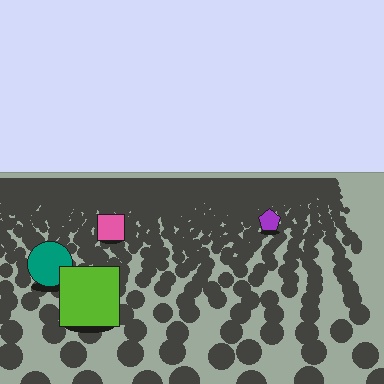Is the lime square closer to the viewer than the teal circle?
Yes. The lime square is closer — you can tell from the texture gradient: the ground texture is coarser near it.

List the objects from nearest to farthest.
From nearest to farthest: the lime square, the teal circle, the pink square, the purple pentagon.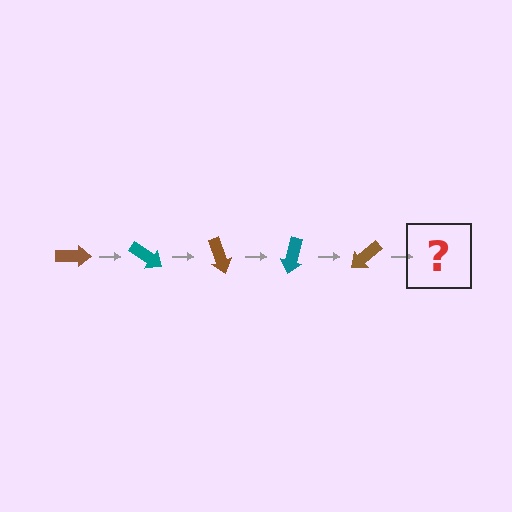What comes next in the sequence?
The next element should be a teal arrow, rotated 175 degrees from the start.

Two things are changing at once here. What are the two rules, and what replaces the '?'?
The two rules are that it rotates 35 degrees each step and the color cycles through brown and teal. The '?' should be a teal arrow, rotated 175 degrees from the start.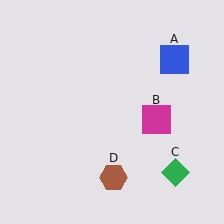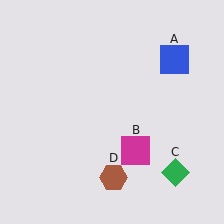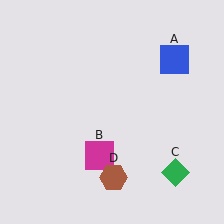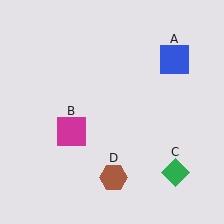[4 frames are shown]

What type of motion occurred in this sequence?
The magenta square (object B) rotated clockwise around the center of the scene.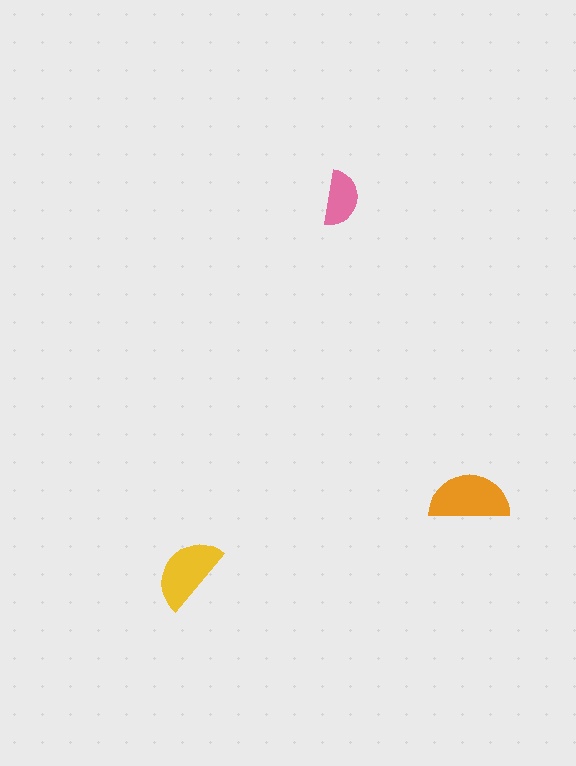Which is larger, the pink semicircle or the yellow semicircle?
The yellow one.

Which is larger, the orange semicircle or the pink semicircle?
The orange one.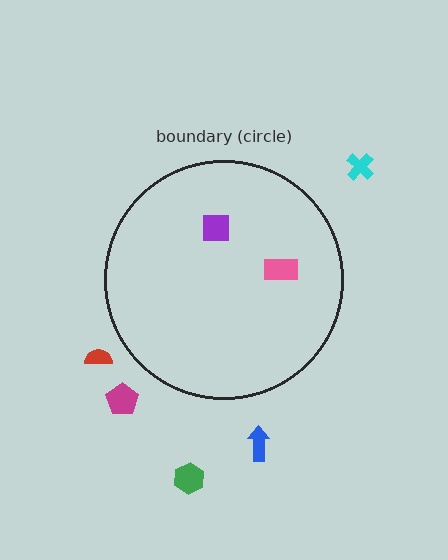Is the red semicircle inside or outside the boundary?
Outside.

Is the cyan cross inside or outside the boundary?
Outside.